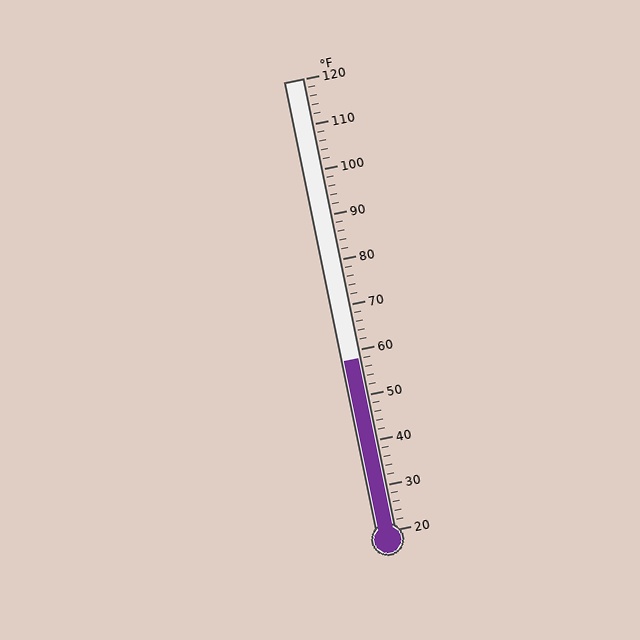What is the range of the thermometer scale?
The thermometer scale ranges from 20°F to 120°F.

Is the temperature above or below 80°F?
The temperature is below 80°F.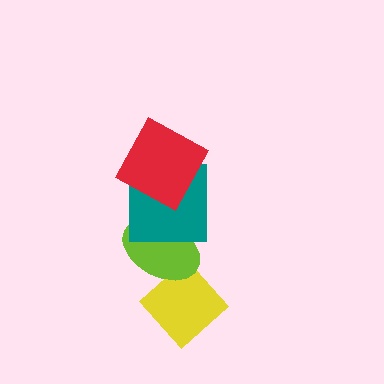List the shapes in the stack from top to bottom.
From top to bottom: the red square, the teal square, the lime ellipse, the yellow diamond.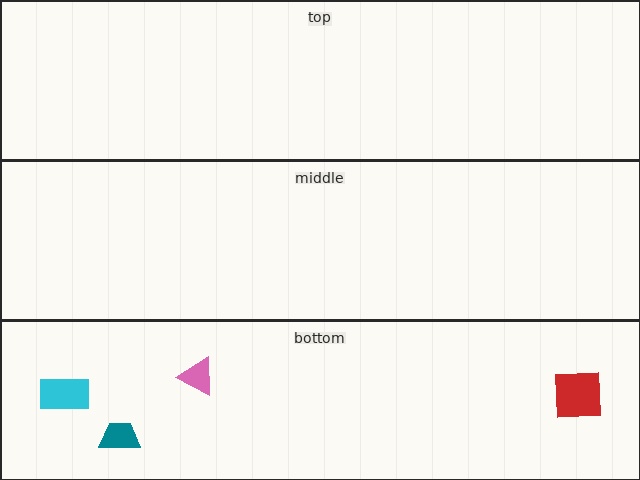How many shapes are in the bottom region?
4.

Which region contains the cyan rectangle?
The bottom region.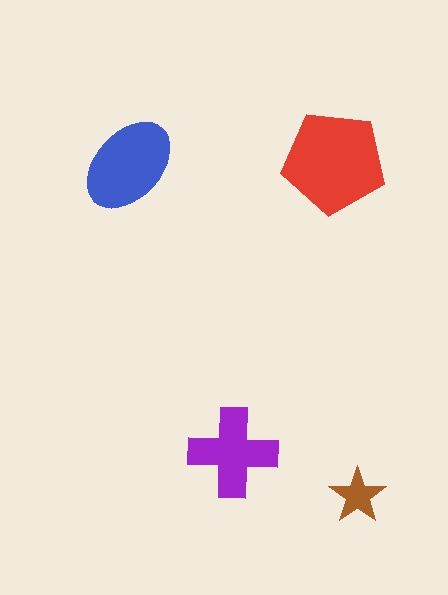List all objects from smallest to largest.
The brown star, the purple cross, the blue ellipse, the red pentagon.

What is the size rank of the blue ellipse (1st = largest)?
2nd.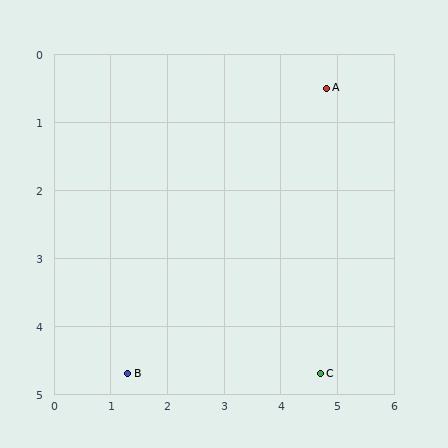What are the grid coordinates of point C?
Point C is at approximately (4.7, 4.7).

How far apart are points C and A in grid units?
Points C and A are about 4.2 grid units apart.